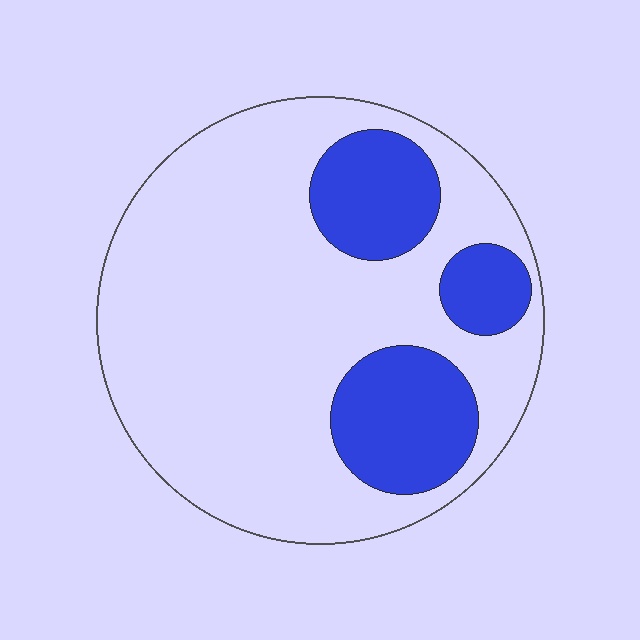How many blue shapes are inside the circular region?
3.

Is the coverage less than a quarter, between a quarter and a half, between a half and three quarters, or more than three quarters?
Less than a quarter.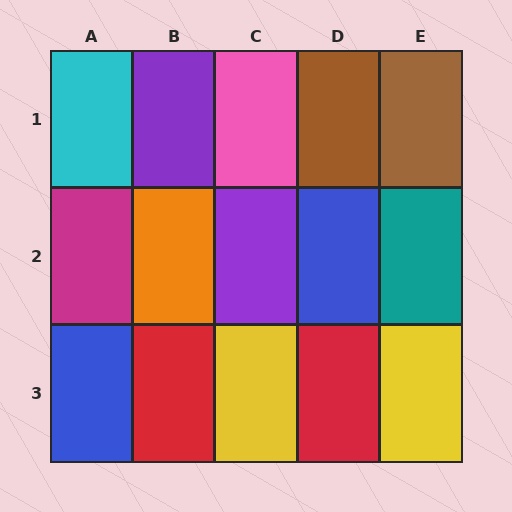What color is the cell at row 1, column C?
Pink.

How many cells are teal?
1 cell is teal.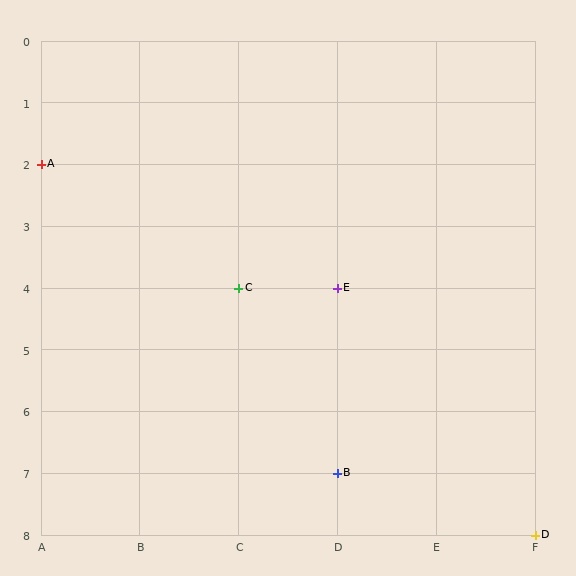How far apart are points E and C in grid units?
Points E and C are 1 column apart.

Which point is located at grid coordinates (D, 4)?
Point E is at (D, 4).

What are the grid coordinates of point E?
Point E is at grid coordinates (D, 4).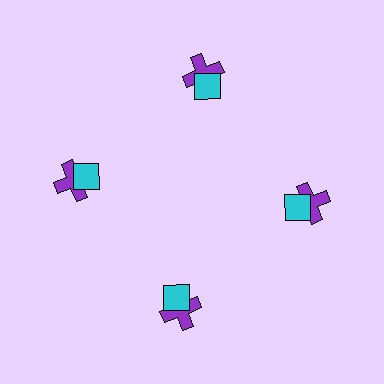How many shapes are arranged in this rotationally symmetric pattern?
There are 8 shapes, arranged in 4 groups of 2.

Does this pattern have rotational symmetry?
Yes, this pattern has 4-fold rotational symmetry. It looks the same after rotating 90 degrees around the center.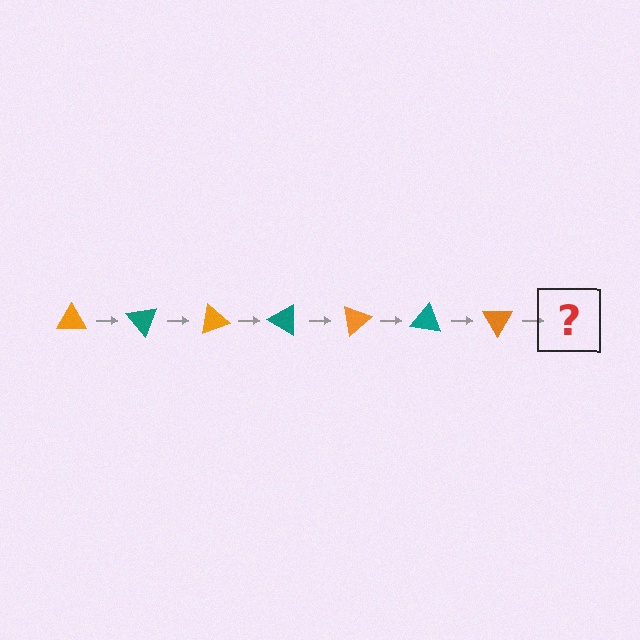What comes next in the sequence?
The next element should be a teal triangle, rotated 350 degrees from the start.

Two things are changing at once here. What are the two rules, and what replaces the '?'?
The two rules are that it rotates 50 degrees each step and the color cycles through orange and teal. The '?' should be a teal triangle, rotated 350 degrees from the start.